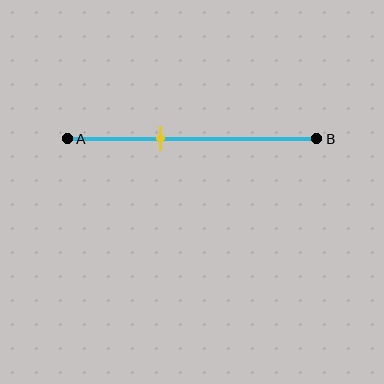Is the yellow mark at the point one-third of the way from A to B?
No, the mark is at about 40% from A, not at the 33% one-third point.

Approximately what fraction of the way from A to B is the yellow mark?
The yellow mark is approximately 40% of the way from A to B.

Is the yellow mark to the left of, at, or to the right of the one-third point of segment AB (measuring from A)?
The yellow mark is to the right of the one-third point of segment AB.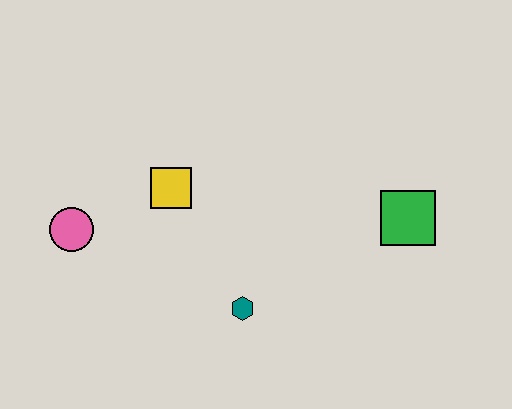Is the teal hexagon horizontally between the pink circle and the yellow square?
No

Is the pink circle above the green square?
No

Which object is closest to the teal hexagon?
The yellow square is closest to the teal hexagon.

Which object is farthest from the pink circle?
The green square is farthest from the pink circle.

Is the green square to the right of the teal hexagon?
Yes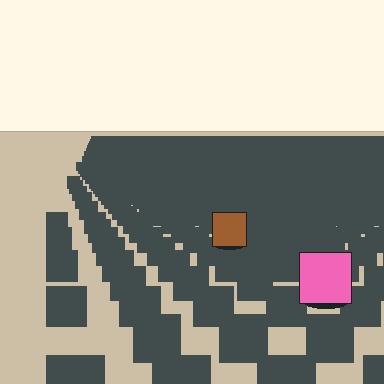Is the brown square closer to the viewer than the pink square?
No. The pink square is closer — you can tell from the texture gradient: the ground texture is coarser near it.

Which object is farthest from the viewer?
The brown square is farthest from the viewer. It appears smaller and the ground texture around it is denser.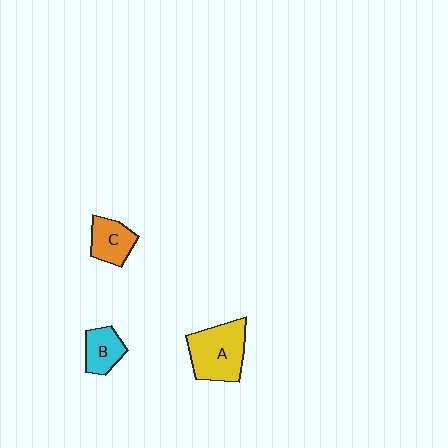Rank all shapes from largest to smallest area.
From largest to smallest: A (yellow), C (orange), B (cyan).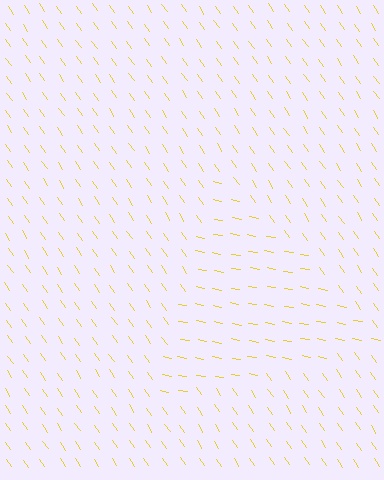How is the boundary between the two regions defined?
The boundary is defined purely by a change in line orientation (approximately 45 degrees difference). All lines are the same color and thickness.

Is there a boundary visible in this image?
Yes, there is a texture boundary formed by a change in line orientation.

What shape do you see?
I see a triangle.